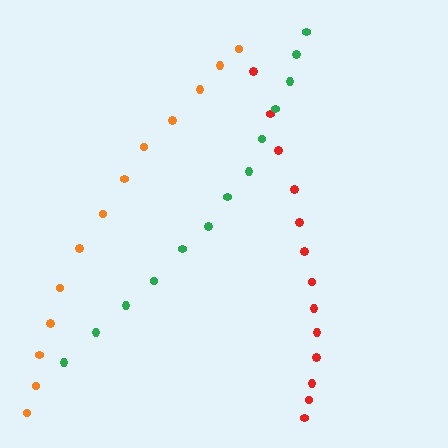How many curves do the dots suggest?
There are 3 distinct paths.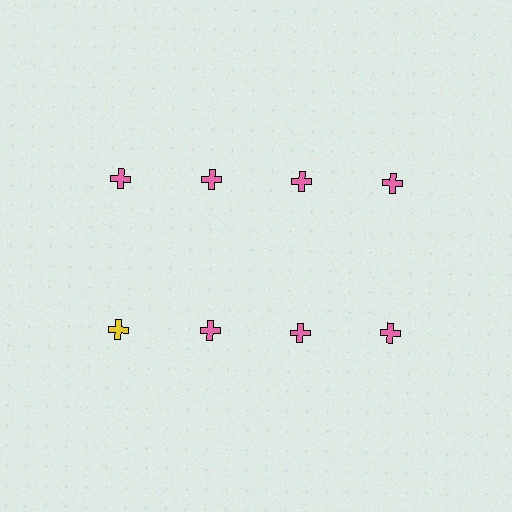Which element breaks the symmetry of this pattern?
The yellow cross in the second row, leftmost column breaks the symmetry. All other shapes are pink crosses.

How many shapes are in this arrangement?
There are 8 shapes arranged in a grid pattern.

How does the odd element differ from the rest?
It has a different color: yellow instead of pink.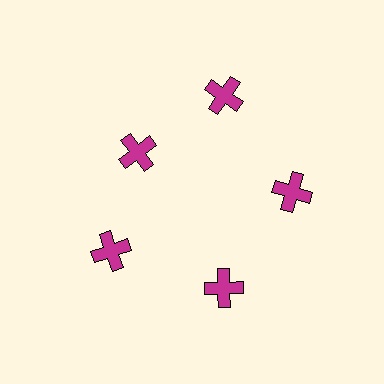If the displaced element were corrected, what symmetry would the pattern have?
It would have 5-fold rotational symmetry — the pattern would map onto itself every 72 degrees.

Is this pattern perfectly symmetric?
No. The 5 magenta crosses are arranged in a ring, but one element near the 10 o'clock position is pulled inward toward the center, breaking the 5-fold rotational symmetry.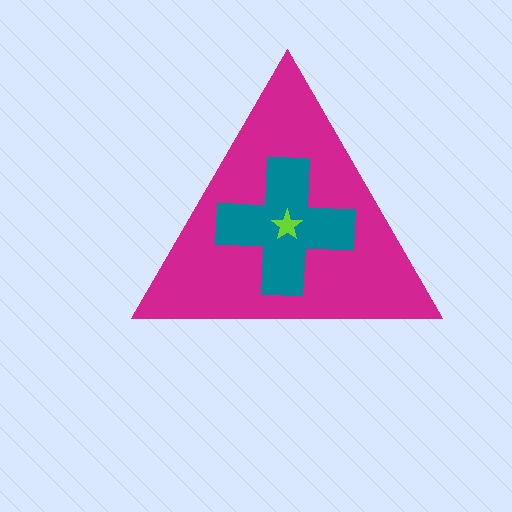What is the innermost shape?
The lime star.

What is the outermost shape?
The magenta triangle.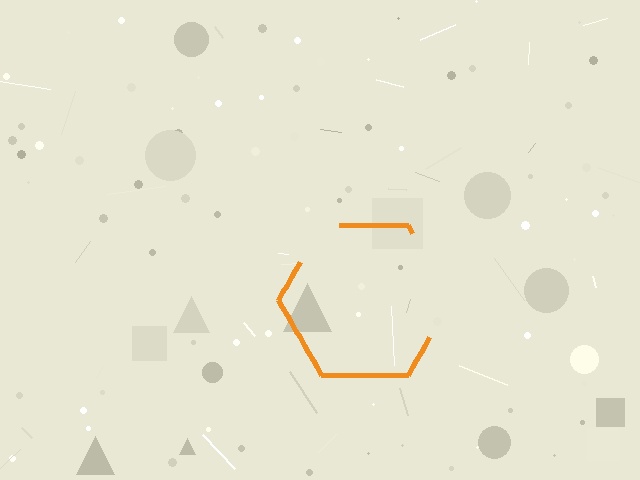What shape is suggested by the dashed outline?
The dashed outline suggests a hexagon.